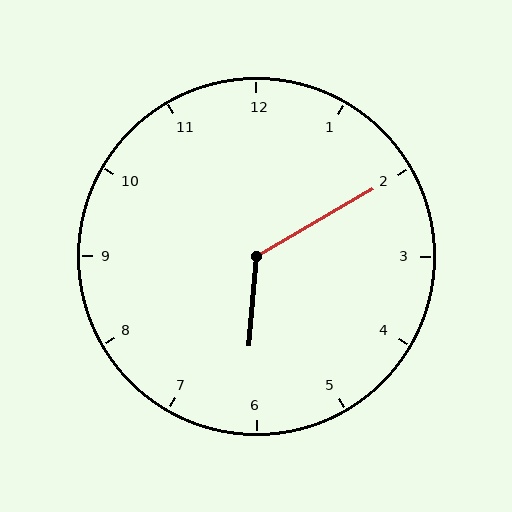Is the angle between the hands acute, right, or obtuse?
It is obtuse.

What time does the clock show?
6:10.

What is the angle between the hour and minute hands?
Approximately 125 degrees.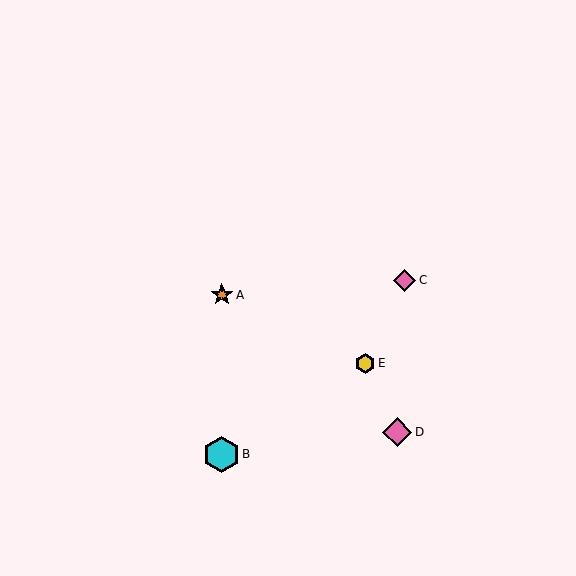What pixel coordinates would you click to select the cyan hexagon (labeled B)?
Click at (221, 454) to select the cyan hexagon B.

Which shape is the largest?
The cyan hexagon (labeled B) is the largest.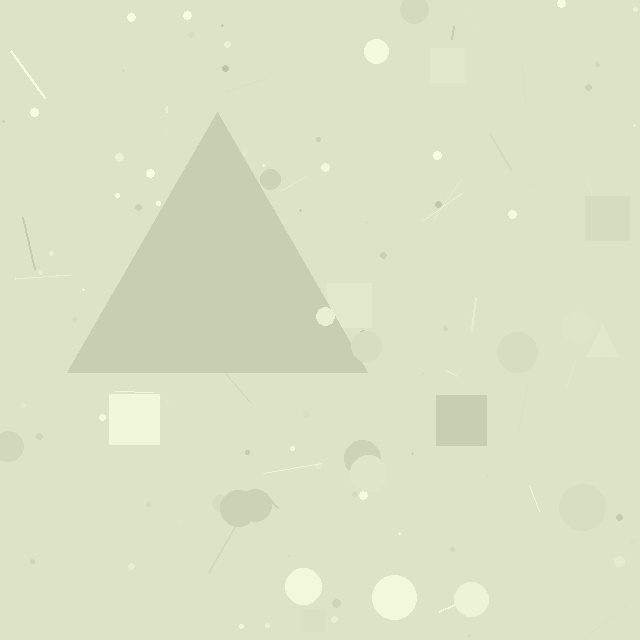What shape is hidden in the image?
A triangle is hidden in the image.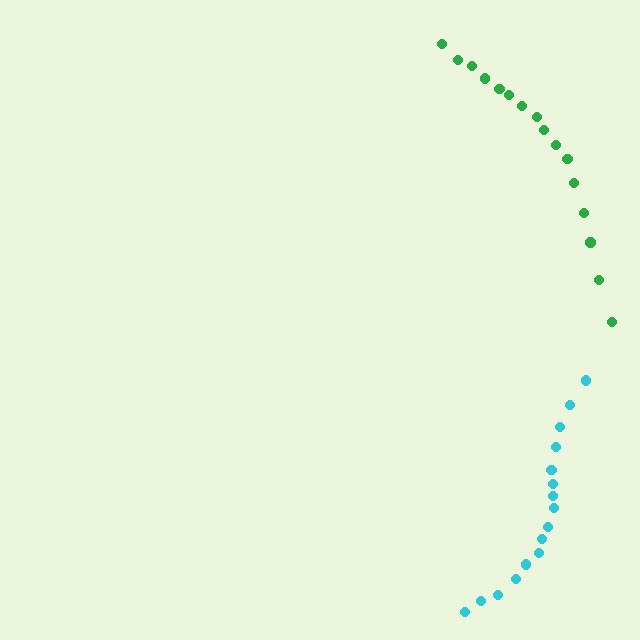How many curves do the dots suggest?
There are 2 distinct paths.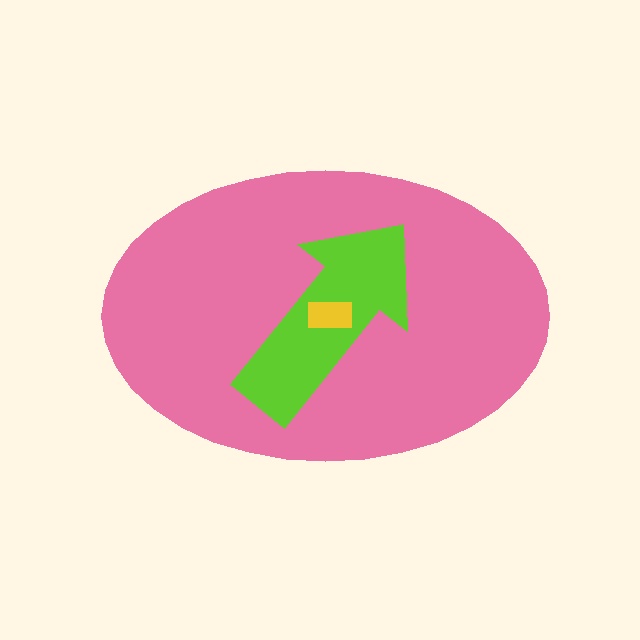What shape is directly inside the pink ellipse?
The lime arrow.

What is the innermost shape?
The yellow rectangle.